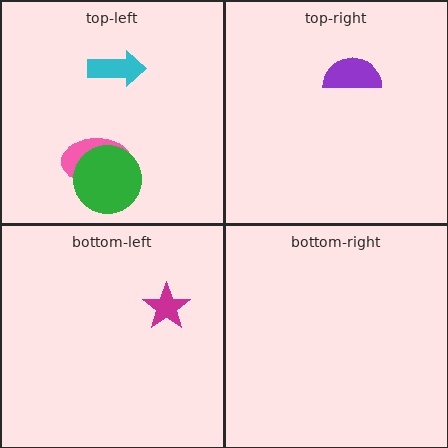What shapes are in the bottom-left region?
The magenta star.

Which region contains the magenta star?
The bottom-left region.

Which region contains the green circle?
The top-left region.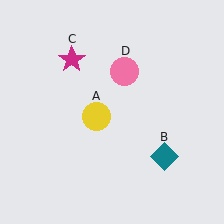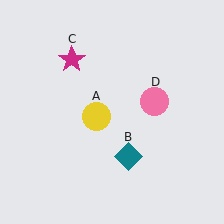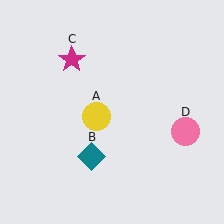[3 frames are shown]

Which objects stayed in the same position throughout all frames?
Yellow circle (object A) and magenta star (object C) remained stationary.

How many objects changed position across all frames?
2 objects changed position: teal diamond (object B), pink circle (object D).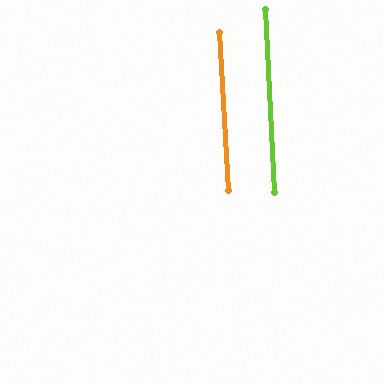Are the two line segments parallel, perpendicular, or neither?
Parallel — their directions differ by only 0.6°.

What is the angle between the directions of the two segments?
Approximately 1 degree.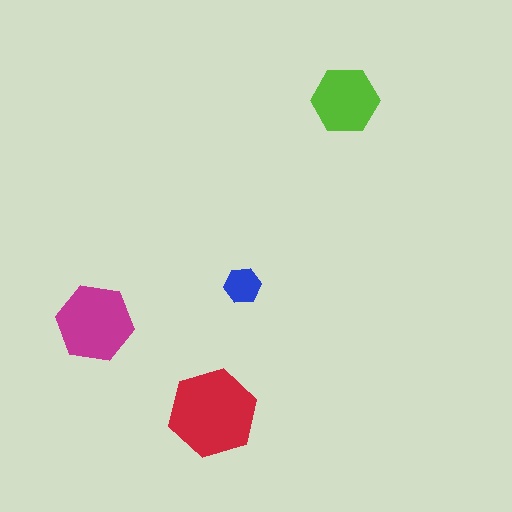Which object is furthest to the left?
The magenta hexagon is leftmost.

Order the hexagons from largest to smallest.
the red one, the magenta one, the lime one, the blue one.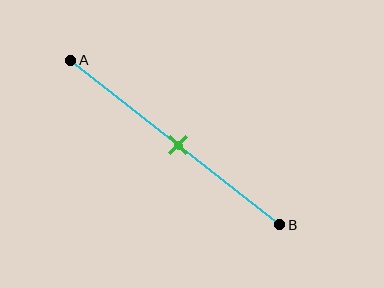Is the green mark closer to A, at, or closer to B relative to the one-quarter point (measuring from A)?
The green mark is closer to point B than the one-quarter point of segment AB.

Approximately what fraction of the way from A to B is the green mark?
The green mark is approximately 50% of the way from A to B.